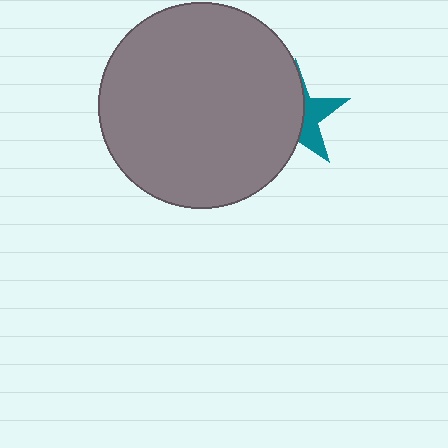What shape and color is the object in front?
The object in front is a gray circle.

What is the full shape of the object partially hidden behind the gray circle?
The partially hidden object is a teal star.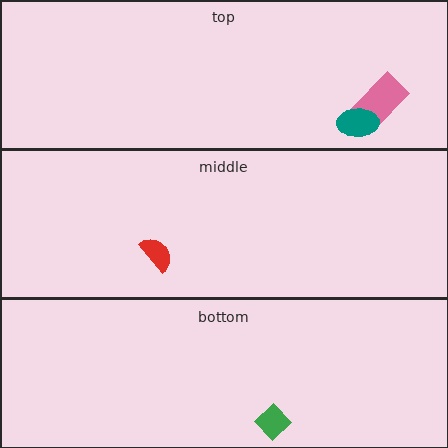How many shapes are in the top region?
2.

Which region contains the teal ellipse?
The top region.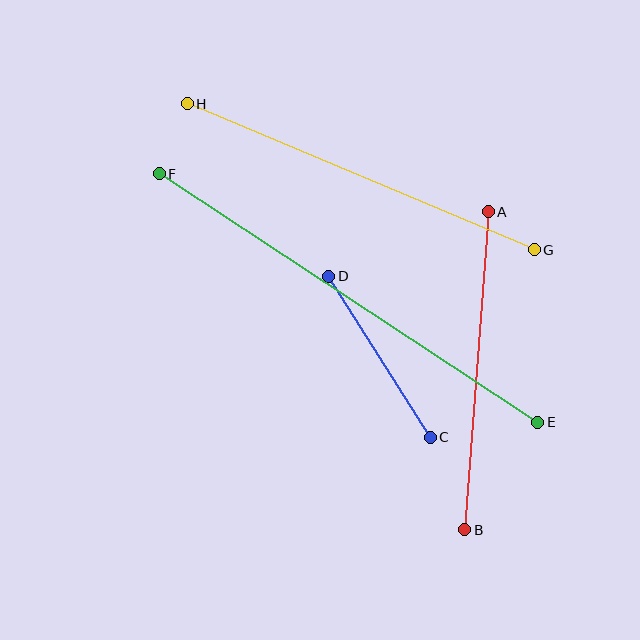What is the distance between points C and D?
The distance is approximately 191 pixels.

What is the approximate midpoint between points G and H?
The midpoint is at approximately (361, 177) pixels.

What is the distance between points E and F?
The distance is approximately 453 pixels.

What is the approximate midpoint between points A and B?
The midpoint is at approximately (477, 371) pixels.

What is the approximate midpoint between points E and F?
The midpoint is at approximately (349, 298) pixels.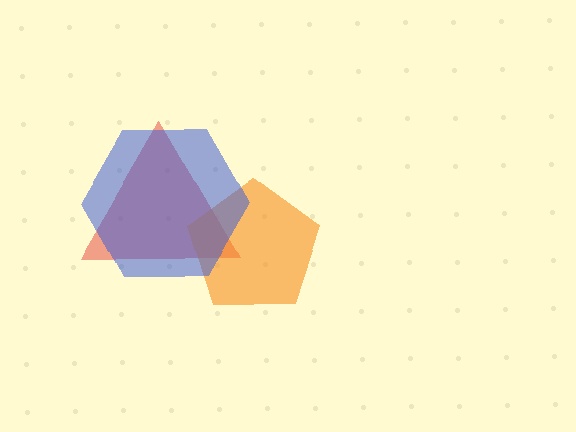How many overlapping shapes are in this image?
There are 3 overlapping shapes in the image.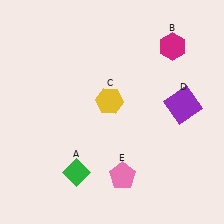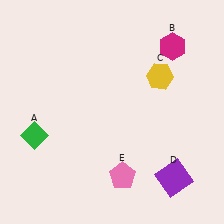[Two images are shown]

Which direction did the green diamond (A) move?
The green diamond (A) moved left.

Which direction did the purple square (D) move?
The purple square (D) moved down.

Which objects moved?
The objects that moved are: the green diamond (A), the yellow hexagon (C), the purple square (D).